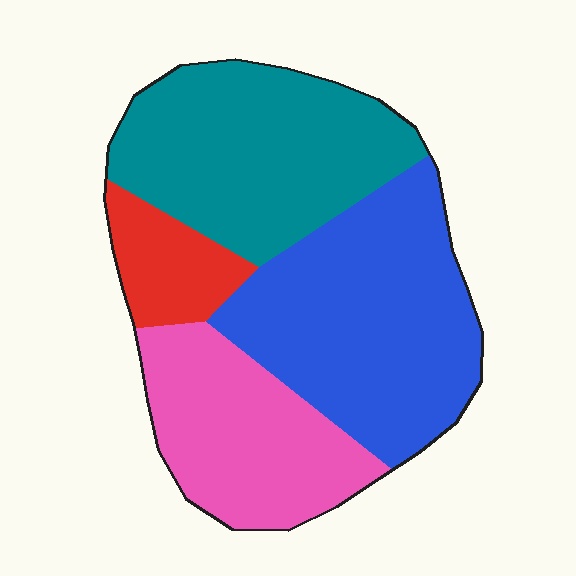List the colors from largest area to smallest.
From largest to smallest: blue, teal, pink, red.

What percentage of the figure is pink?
Pink takes up less than a quarter of the figure.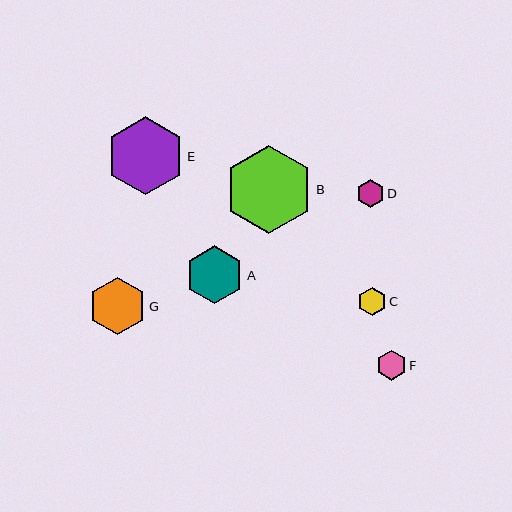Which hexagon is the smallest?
Hexagon D is the smallest with a size of approximately 27 pixels.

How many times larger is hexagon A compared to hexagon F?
Hexagon A is approximately 1.9 times the size of hexagon F.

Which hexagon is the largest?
Hexagon B is the largest with a size of approximately 88 pixels.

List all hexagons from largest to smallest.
From largest to smallest: B, E, A, G, F, C, D.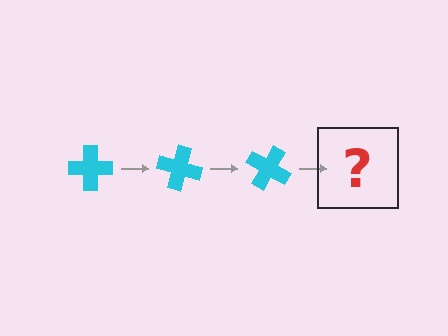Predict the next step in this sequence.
The next step is a cyan cross rotated 45 degrees.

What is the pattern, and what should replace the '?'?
The pattern is that the cross rotates 15 degrees each step. The '?' should be a cyan cross rotated 45 degrees.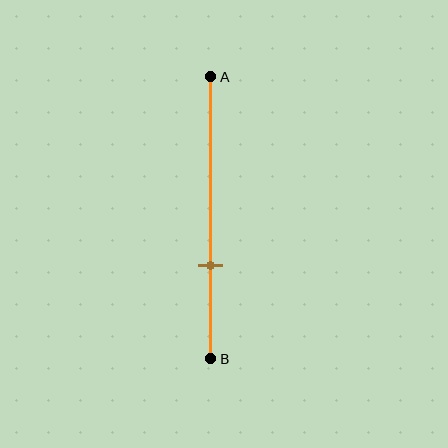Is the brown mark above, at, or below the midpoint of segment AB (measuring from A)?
The brown mark is below the midpoint of segment AB.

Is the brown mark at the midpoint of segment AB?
No, the mark is at about 65% from A, not at the 50% midpoint.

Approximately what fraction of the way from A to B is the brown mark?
The brown mark is approximately 65% of the way from A to B.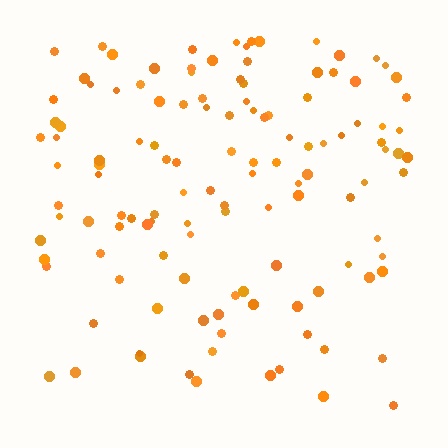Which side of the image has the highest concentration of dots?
The top.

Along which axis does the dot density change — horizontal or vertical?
Vertical.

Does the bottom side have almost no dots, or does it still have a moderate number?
Still a moderate number, just noticeably fewer than the top.